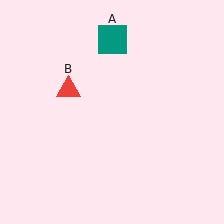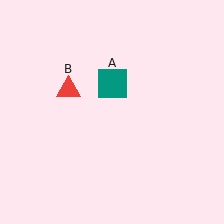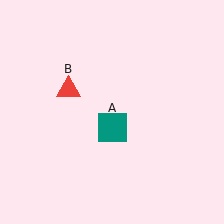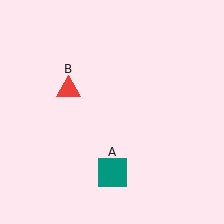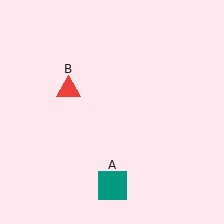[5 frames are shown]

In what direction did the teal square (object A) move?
The teal square (object A) moved down.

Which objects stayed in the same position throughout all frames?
Red triangle (object B) remained stationary.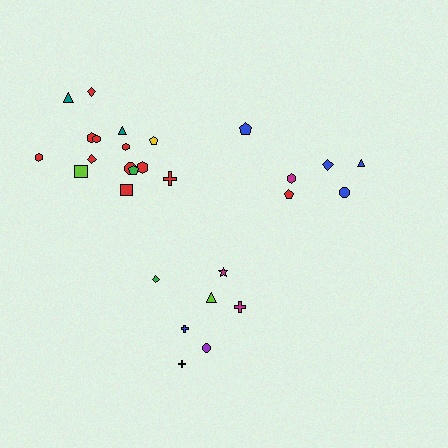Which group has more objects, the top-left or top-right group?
The top-left group.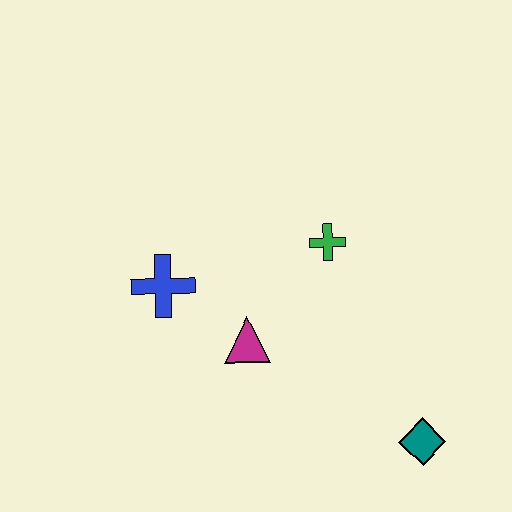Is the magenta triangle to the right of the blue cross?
Yes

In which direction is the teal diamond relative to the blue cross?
The teal diamond is to the right of the blue cross.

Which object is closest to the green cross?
The magenta triangle is closest to the green cross.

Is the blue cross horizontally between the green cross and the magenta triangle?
No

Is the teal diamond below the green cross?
Yes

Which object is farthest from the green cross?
The teal diamond is farthest from the green cross.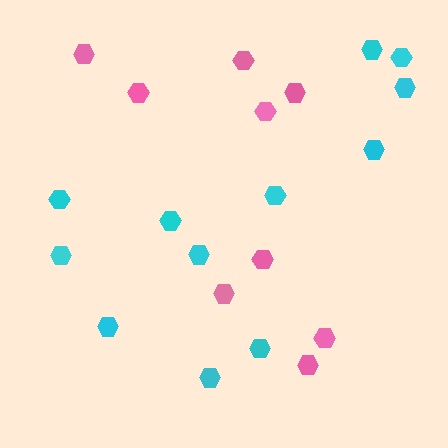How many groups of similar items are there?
There are 2 groups: one group of pink hexagons (9) and one group of cyan hexagons (12).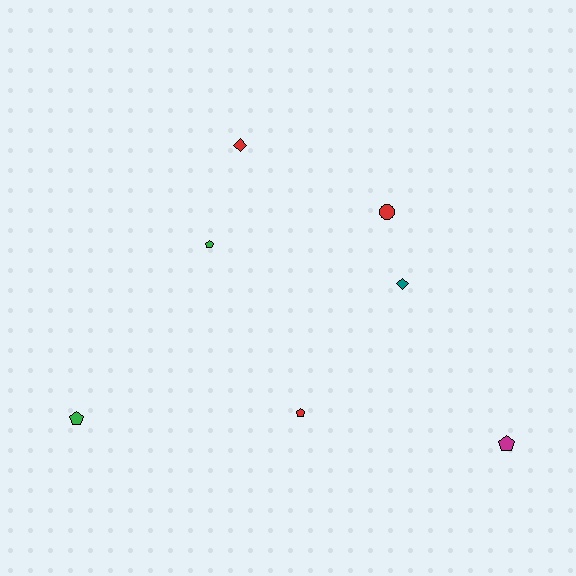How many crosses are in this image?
There are no crosses.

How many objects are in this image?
There are 7 objects.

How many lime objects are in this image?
There are no lime objects.